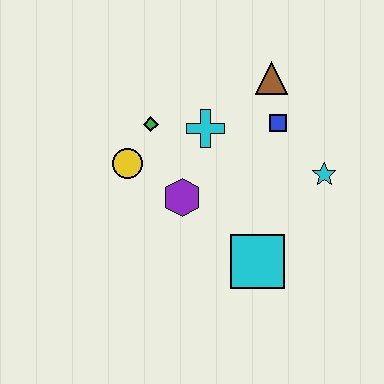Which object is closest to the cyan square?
The purple hexagon is closest to the cyan square.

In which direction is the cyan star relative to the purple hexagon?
The cyan star is to the right of the purple hexagon.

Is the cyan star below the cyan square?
No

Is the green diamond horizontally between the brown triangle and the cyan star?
No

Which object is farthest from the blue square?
The yellow circle is farthest from the blue square.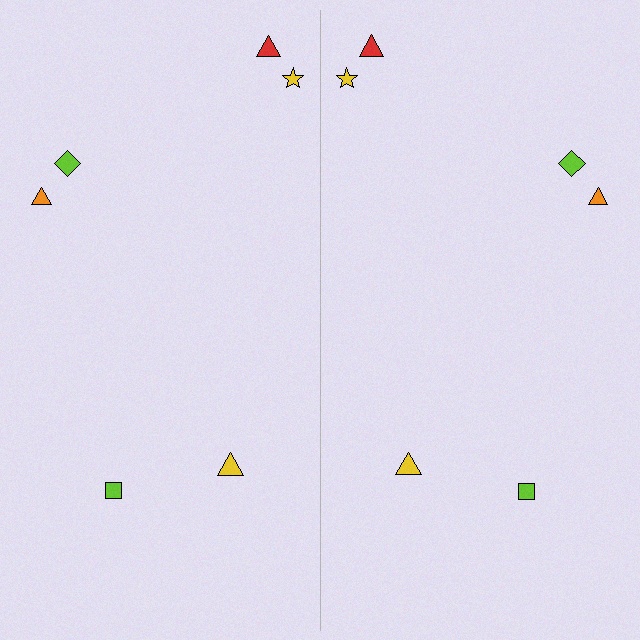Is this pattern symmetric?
Yes, this pattern has bilateral (reflection) symmetry.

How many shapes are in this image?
There are 12 shapes in this image.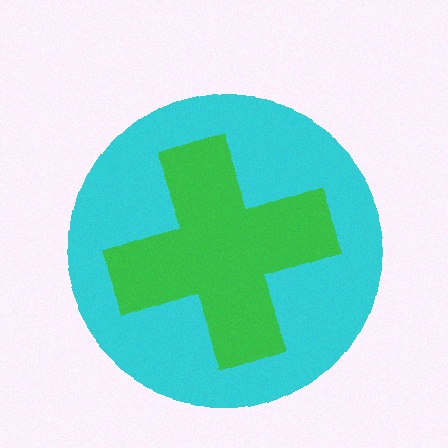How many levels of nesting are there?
2.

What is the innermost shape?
The green cross.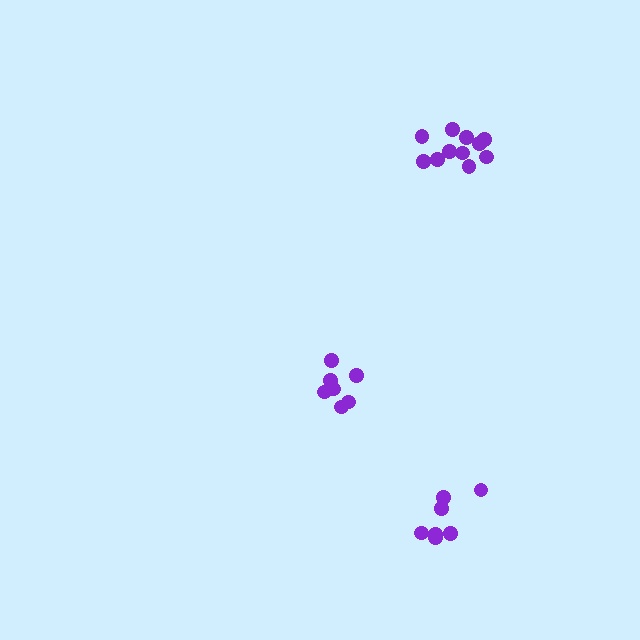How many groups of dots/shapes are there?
There are 3 groups.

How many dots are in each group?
Group 1: 11 dots, Group 2: 7 dots, Group 3: 7 dots (25 total).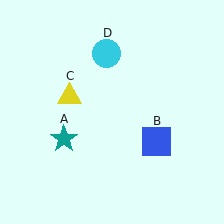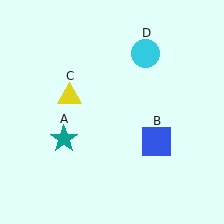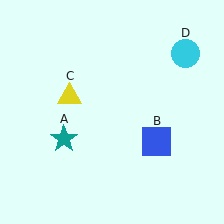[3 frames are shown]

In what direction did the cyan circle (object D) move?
The cyan circle (object D) moved right.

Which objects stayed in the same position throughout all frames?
Teal star (object A) and blue square (object B) and yellow triangle (object C) remained stationary.